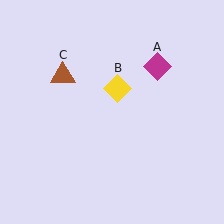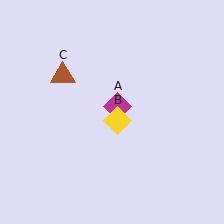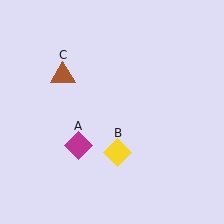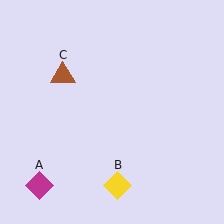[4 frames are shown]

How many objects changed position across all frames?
2 objects changed position: magenta diamond (object A), yellow diamond (object B).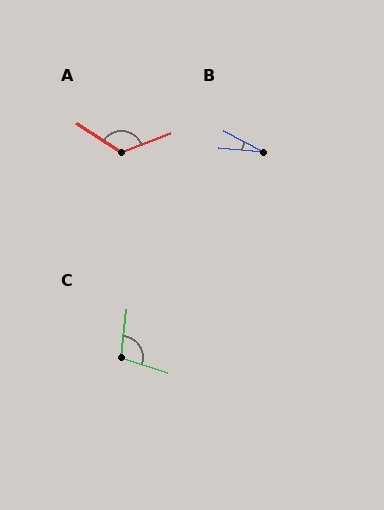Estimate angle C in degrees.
Approximately 101 degrees.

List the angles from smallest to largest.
B (23°), C (101°), A (126°).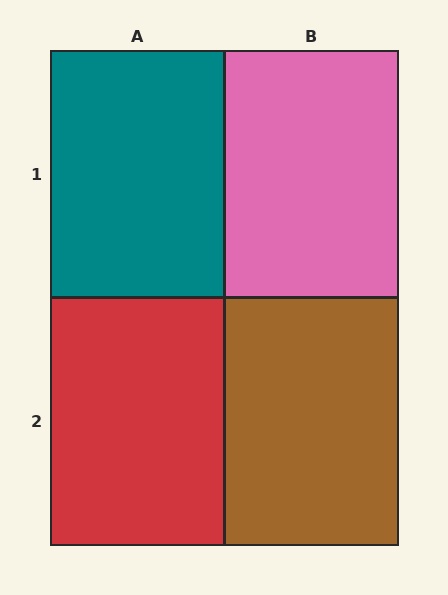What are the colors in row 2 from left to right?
Red, brown.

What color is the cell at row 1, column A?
Teal.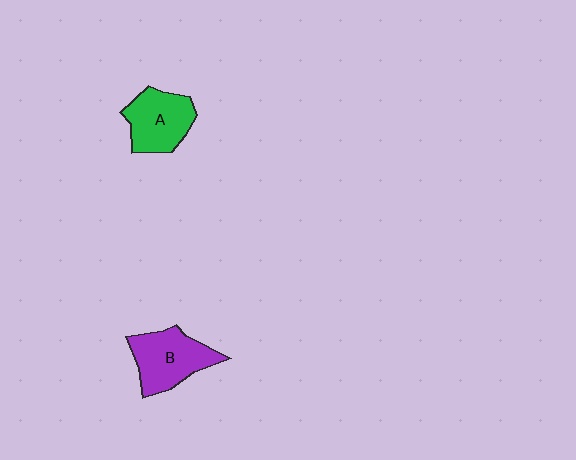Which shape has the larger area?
Shape B (purple).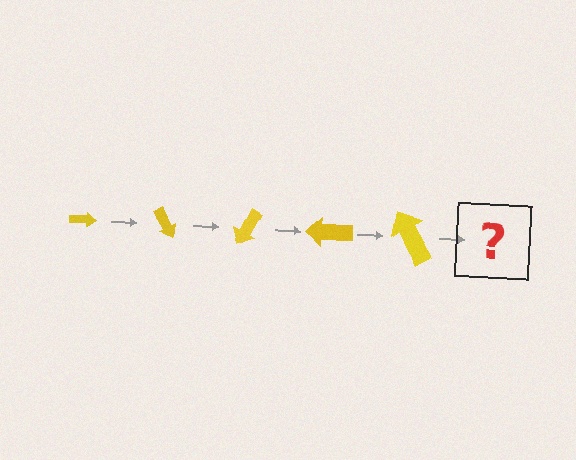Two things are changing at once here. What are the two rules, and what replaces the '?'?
The two rules are that the arrow grows larger each step and it rotates 60 degrees each step. The '?' should be an arrow, larger than the previous one and rotated 300 degrees from the start.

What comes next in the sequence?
The next element should be an arrow, larger than the previous one and rotated 300 degrees from the start.